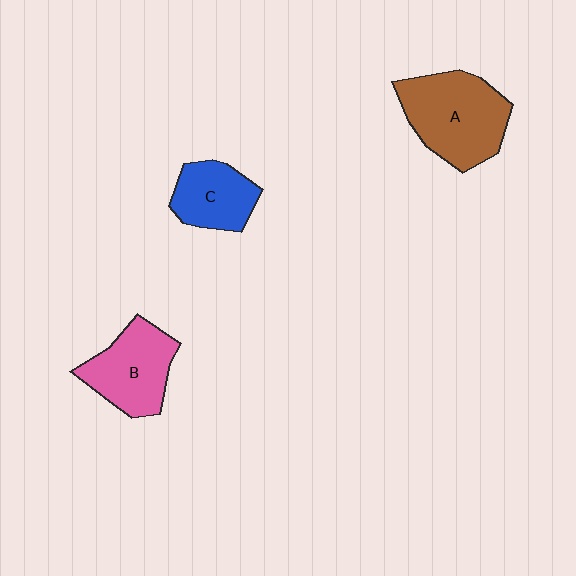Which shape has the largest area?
Shape A (brown).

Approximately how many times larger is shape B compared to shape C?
Approximately 1.3 times.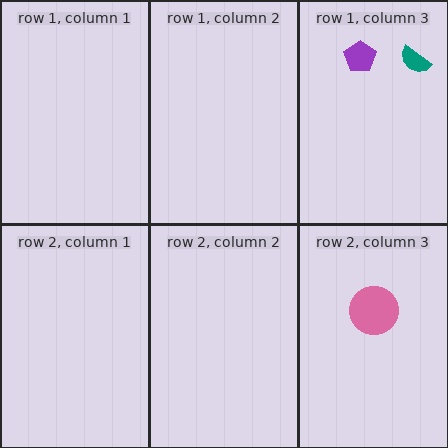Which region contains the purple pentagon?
The row 1, column 3 region.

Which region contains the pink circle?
The row 2, column 3 region.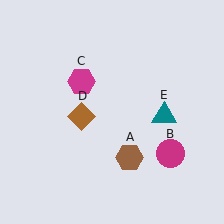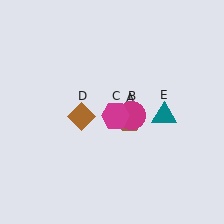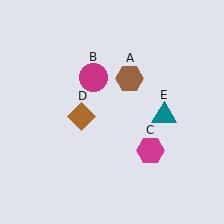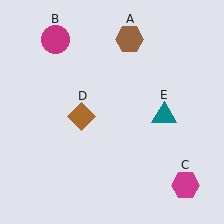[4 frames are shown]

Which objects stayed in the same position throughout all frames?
Brown diamond (object D) and teal triangle (object E) remained stationary.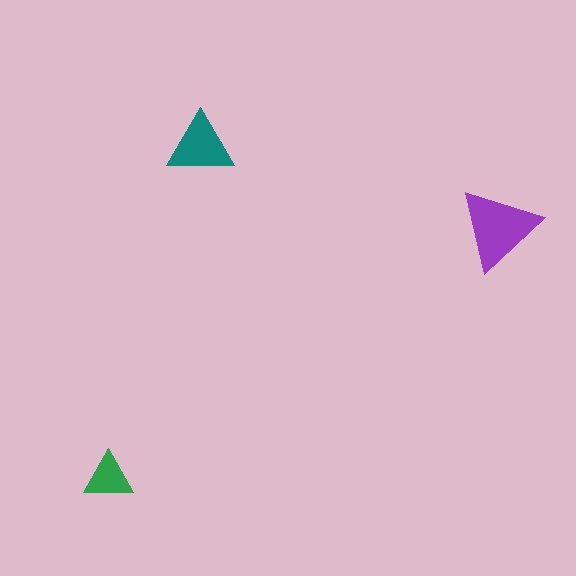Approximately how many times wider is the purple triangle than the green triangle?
About 1.5 times wider.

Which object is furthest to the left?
The green triangle is leftmost.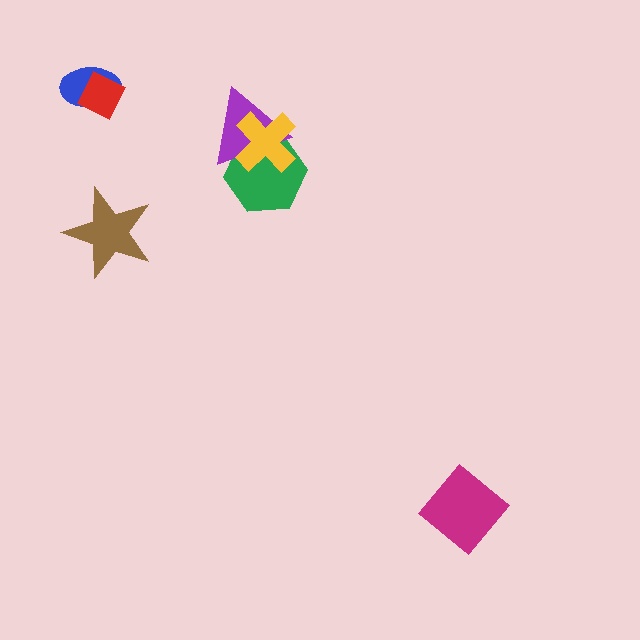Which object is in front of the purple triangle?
The yellow cross is in front of the purple triangle.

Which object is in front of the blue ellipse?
The red diamond is in front of the blue ellipse.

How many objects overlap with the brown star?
0 objects overlap with the brown star.